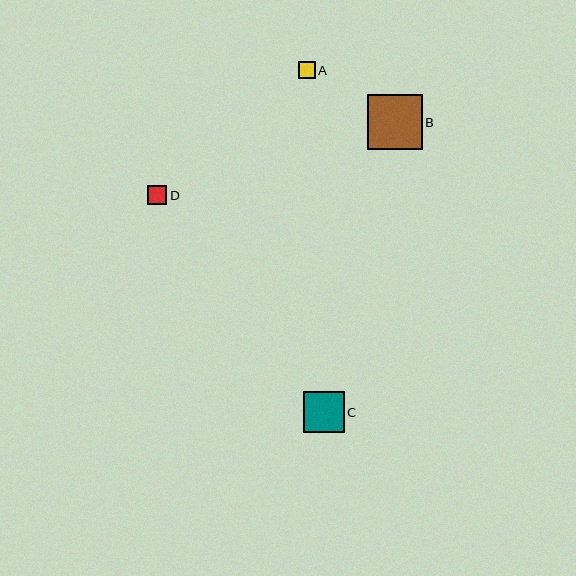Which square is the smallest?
Square A is the smallest with a size of approximately 16 pixels.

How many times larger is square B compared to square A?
Square B is approximately 3.4 times the size of square A.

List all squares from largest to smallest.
From largest to smallest: B, C, D, A.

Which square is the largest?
Square B is the largest with a size of approximately 55 pixels.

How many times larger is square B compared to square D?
Square B is approximately 2.9 times the size of square D.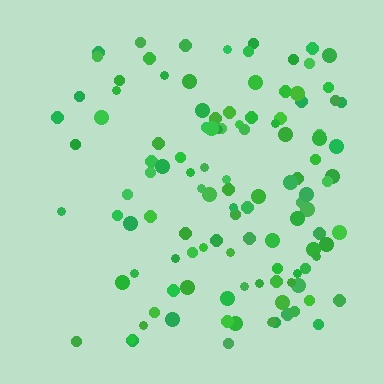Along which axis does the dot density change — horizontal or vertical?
Horizontal.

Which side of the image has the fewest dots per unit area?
The left.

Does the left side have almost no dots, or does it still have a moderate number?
Still a moderate number, just noticeably fewer than the right.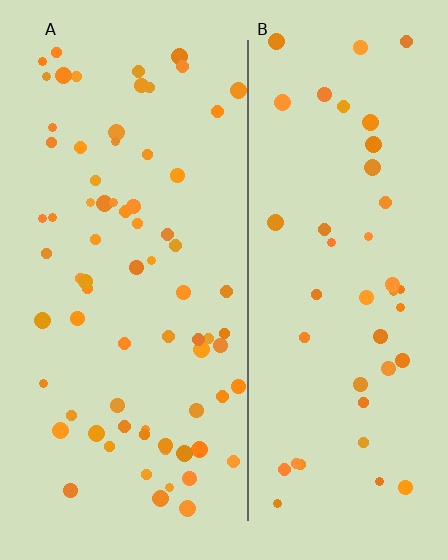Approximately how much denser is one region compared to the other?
Approximately 1.7× — region A over region B.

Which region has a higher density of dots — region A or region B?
A (the left).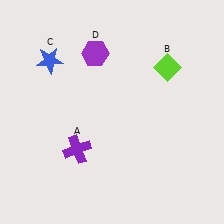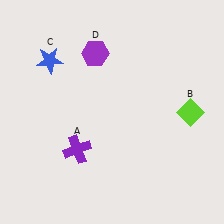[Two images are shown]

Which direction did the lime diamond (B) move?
The lime diamond (B) moved down.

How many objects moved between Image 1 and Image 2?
1 object moved between the two images.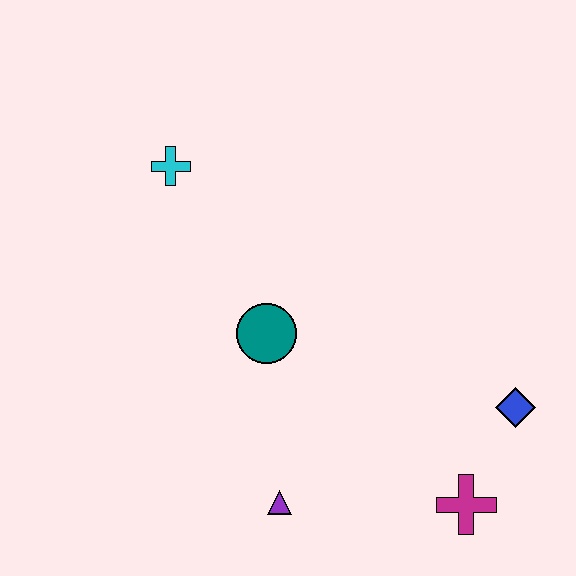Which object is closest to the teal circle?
The purple triangle is closest to the teal circle.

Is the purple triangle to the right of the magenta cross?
No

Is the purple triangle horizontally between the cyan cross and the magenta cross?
Yes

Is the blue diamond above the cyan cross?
No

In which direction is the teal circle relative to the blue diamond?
The teal circle is to the left of the blue diamond.